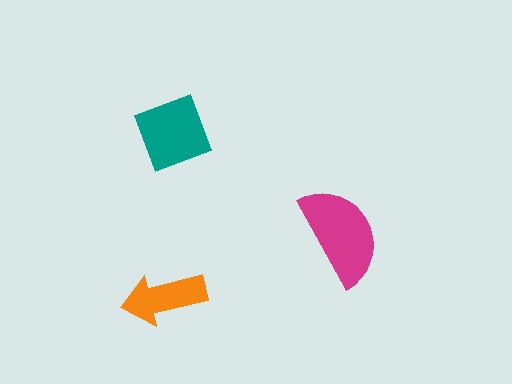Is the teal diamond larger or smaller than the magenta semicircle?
Smaller.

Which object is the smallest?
The orange arrow.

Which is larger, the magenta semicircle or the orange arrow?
The magenta semicircle.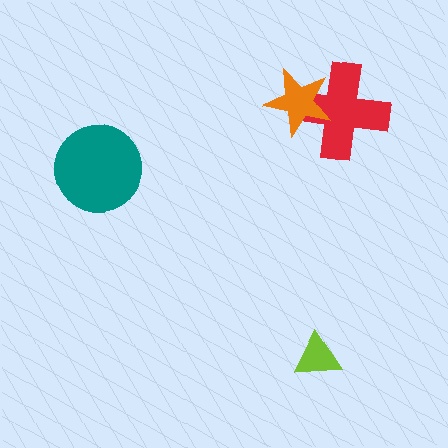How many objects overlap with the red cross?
1 object overlaps with the red cross.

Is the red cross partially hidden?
Yes, it is partially covered by another shape.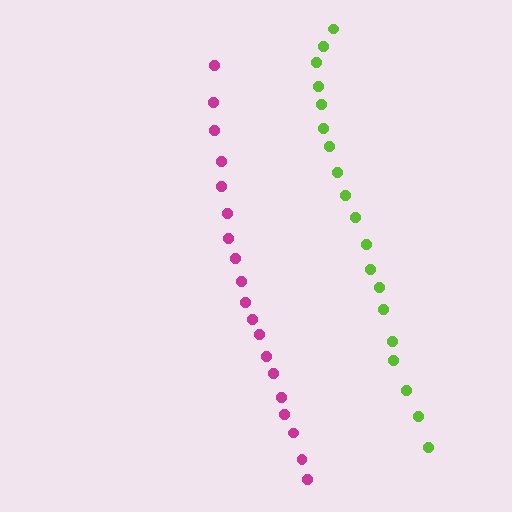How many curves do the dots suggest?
There are 2 distinct paths.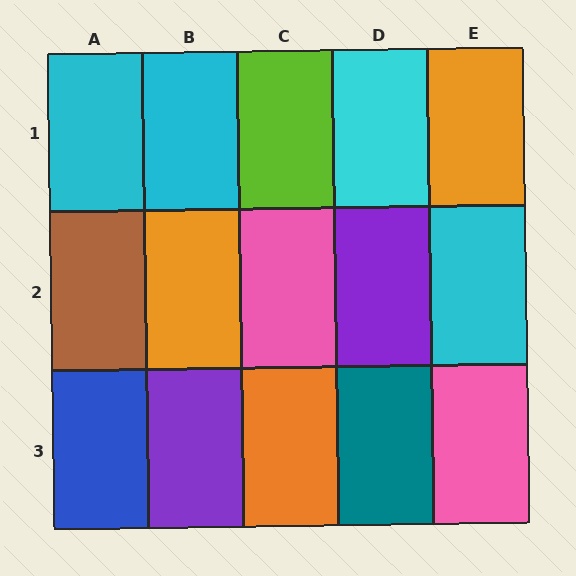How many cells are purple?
2 cells are purple.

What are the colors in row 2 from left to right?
Brown, orange, pink, purple, cyan.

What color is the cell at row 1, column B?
Cyan.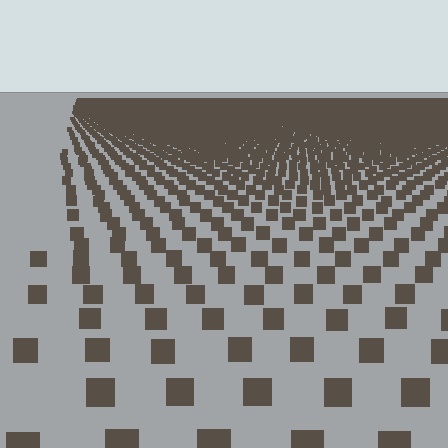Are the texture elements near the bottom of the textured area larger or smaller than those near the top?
Larger. Near the bottom, elements are closer to the viewer and appear at a bigger on-screen size.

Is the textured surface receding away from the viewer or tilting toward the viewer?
The surface is receding away from the viewer. Texture elements get smaller and denser toward the top.